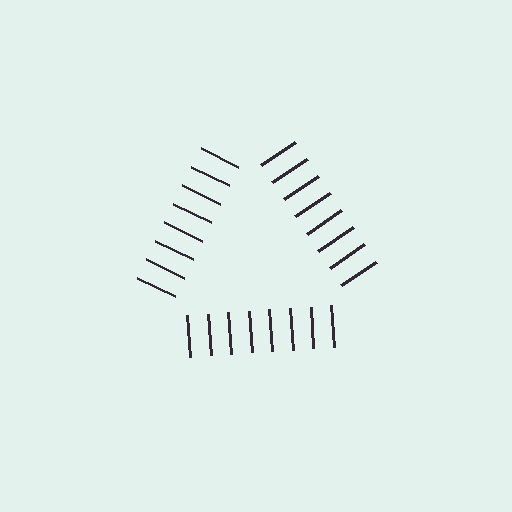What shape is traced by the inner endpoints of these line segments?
An illusory triangle — the line segments terminate on its edges but no continuous stroke is drawn.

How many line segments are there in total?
24 — 8 along each of the 3 edges.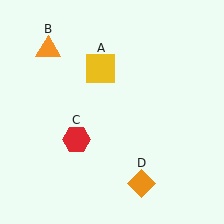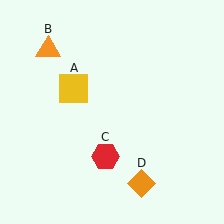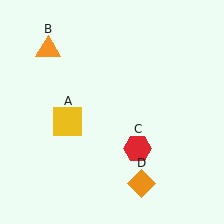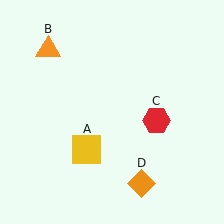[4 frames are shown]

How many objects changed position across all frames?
2 objects changed position: yellow square (object A), red hexagon (object C).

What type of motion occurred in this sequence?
The yellow square (object A), red hexagon (object C) rotated counterclockwise around the center of the scene.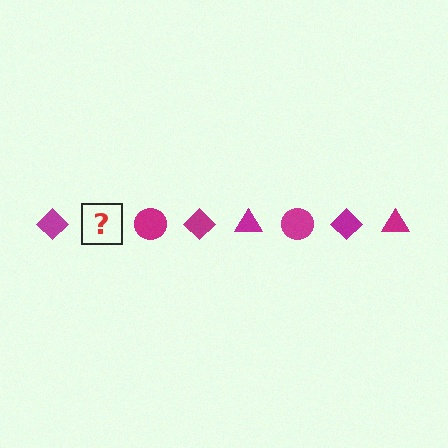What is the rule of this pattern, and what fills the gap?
The rule is that the pattern cycles through diamond, triangle, circle shapes in magenta. The gap should be filled with a magenta triangle.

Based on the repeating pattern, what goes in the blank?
The blank should be a magenta triangle.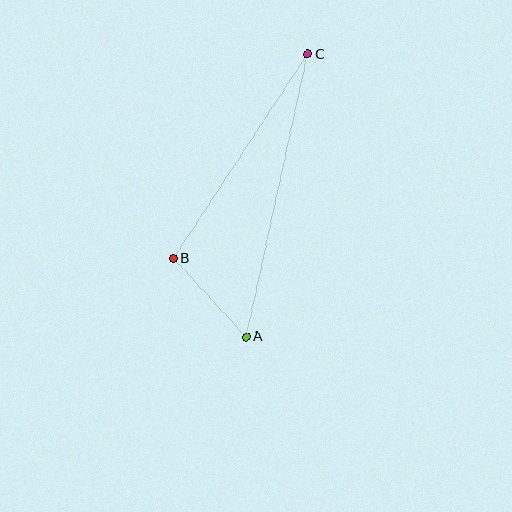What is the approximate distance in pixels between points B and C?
The distance between B and C is approximately 244 pixels.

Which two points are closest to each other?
Points A and B are closest to each other.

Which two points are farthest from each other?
Points A and C are farthest from each other.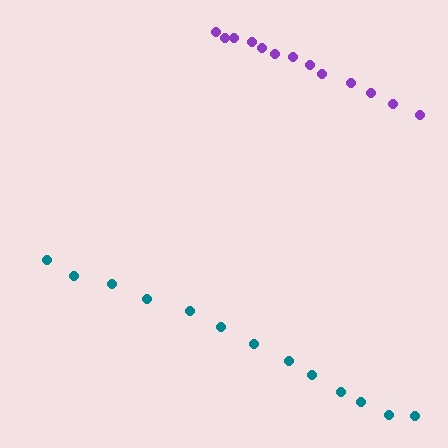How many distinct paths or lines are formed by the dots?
There are 2 distinct paths.